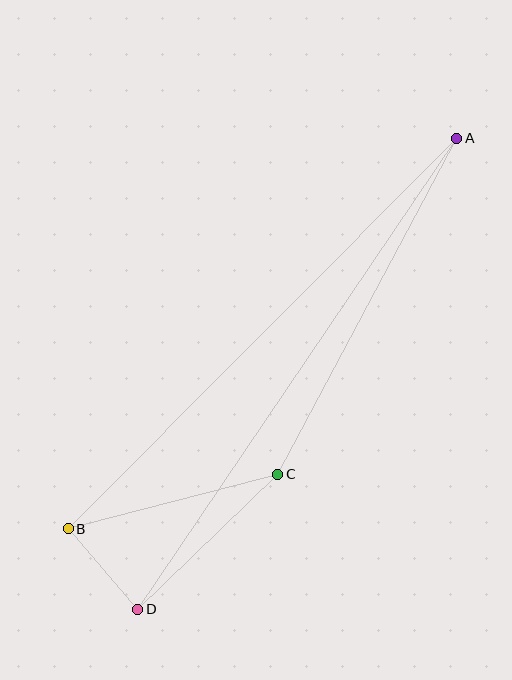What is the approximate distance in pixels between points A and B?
The distance between A and B is approximately 551 pixels.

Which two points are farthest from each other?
Points A and D are farthest from each other.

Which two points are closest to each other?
Points B and D are closest to each other.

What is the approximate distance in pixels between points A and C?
The distance between A and C is approximately 381 pixels.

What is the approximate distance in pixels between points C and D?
The distance between C and D is approximately 195 pixels.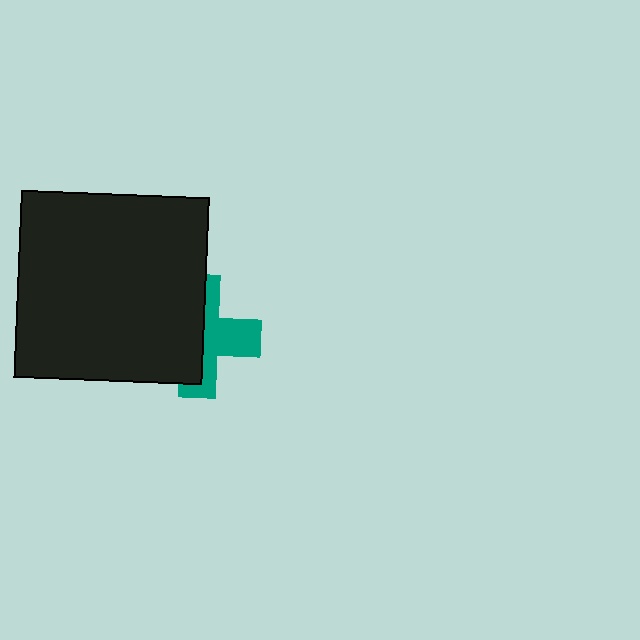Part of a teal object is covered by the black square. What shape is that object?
It is a cross.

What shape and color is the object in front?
The object in front is a black square.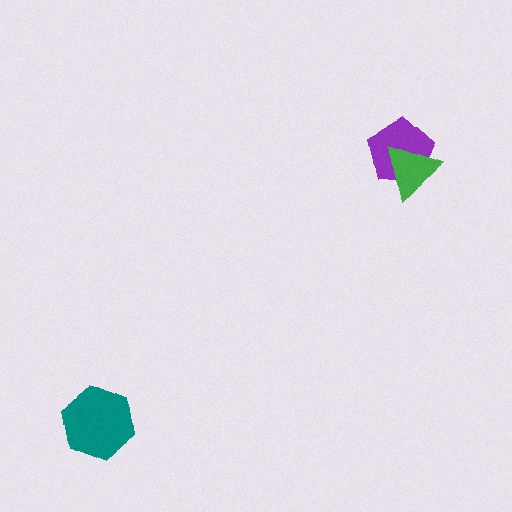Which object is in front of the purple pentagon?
The green triangle is in front of the purple pentagon.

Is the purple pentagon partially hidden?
Yes, it is partially covered by another shape.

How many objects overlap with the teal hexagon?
0 objects overlap with the teal hexagon.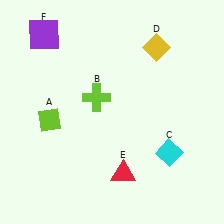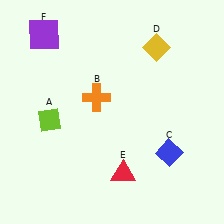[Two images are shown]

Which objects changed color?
B changed from lime to orange. C changed from cyan to blue.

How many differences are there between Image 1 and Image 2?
There are 2 differences between the two images.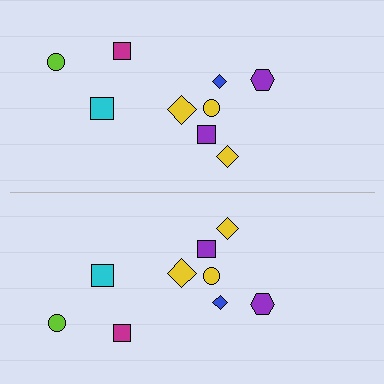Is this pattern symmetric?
Yes, this pattern has bilateral (reflection) symmetry.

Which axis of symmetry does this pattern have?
The pattern has a horizontal axis of symmetry running through the center of the image.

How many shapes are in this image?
There are 18 shapes in this image.